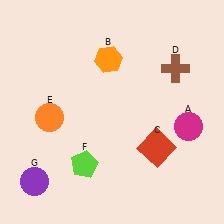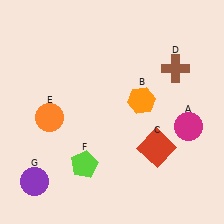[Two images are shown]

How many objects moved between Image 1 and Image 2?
1 object moved between the two images.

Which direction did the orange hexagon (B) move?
The orange hexagon (B) moved down.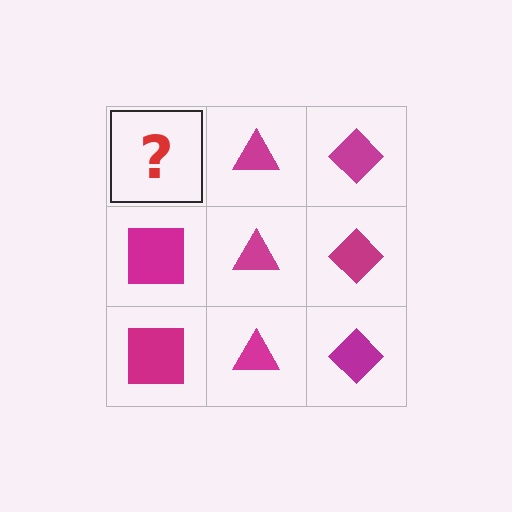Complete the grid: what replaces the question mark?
The question mark should be replaced with a magenta square.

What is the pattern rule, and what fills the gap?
The rule is that each column has a consistent shape. The gap should be filled with a magenta square.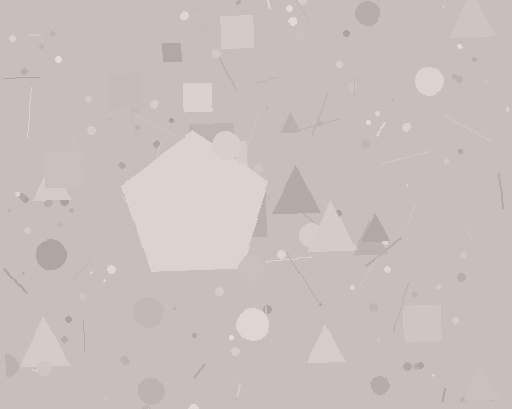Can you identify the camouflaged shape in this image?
The camouflaged shape is a pentagon.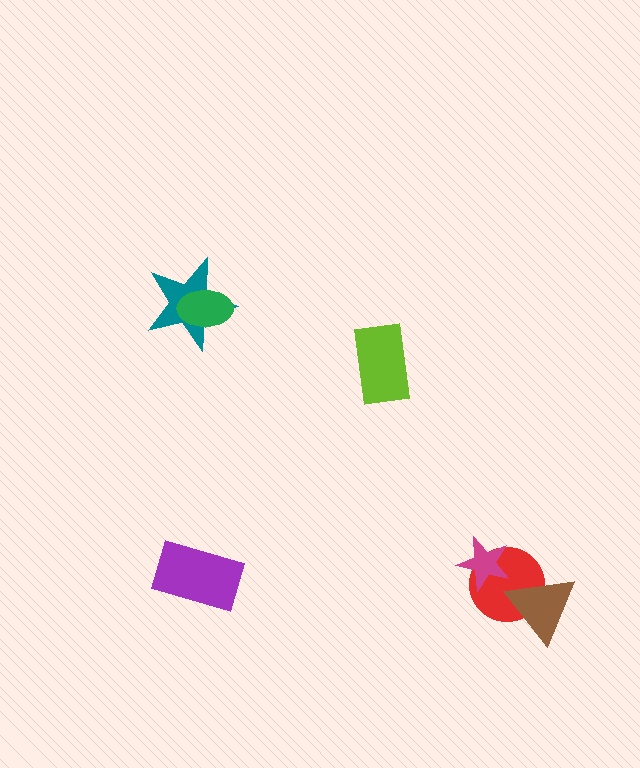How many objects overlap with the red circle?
2 objects overlap with the red circle.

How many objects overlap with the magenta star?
1 object overlaps with the magenta star.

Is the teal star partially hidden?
Yes, it is partially covered by another shape.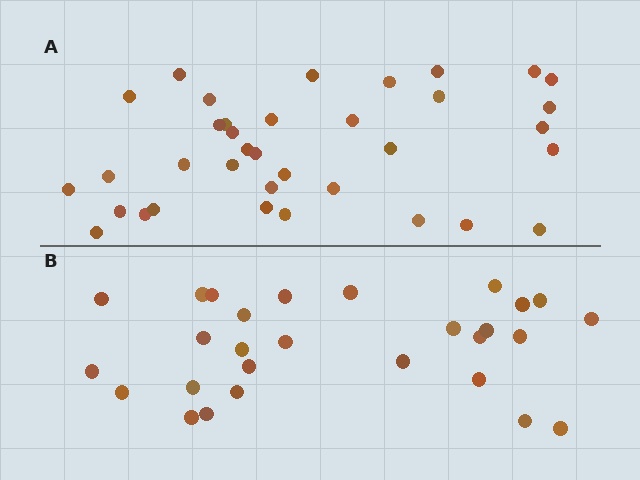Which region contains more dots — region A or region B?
Region A (the top region) has more dots.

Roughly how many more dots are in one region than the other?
Region A has roughly 8 or so more dots than region B.